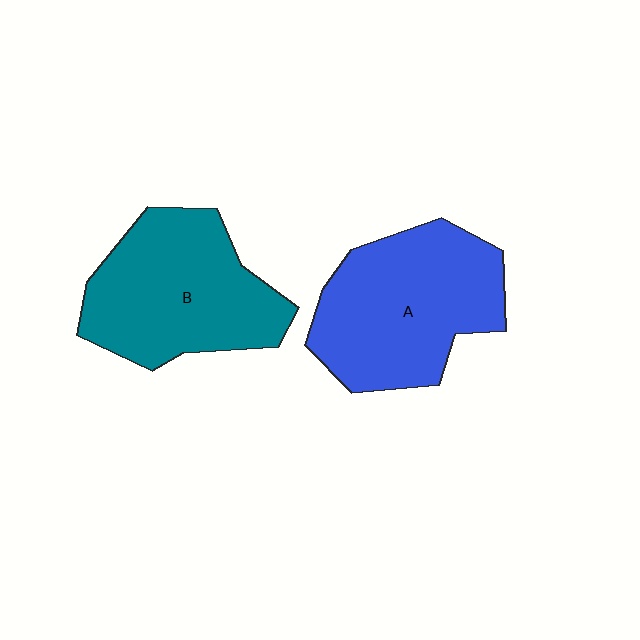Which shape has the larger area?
Shape A (blue).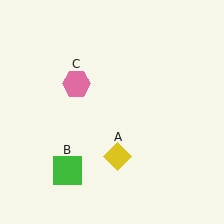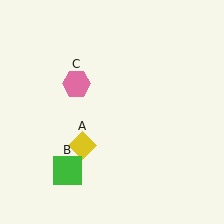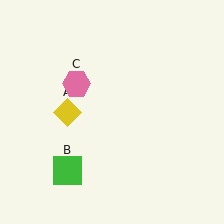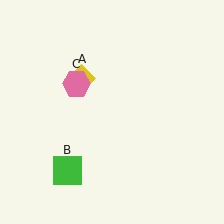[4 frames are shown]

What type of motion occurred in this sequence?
The yellow diamond (object A) rotated clockwise around the center of the scene.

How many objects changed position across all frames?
1 object changed position: yellow diamond (object A).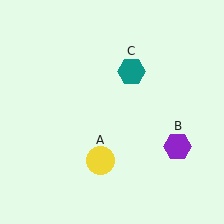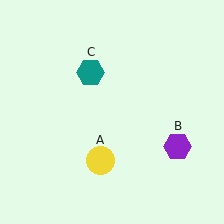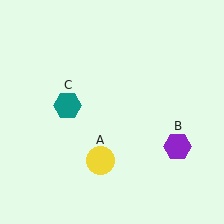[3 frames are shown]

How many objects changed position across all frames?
1 object changed position: teal hexagon (object C).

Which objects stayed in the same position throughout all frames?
Yellow circle (object A) and purple hexagon (object B) remained stationary.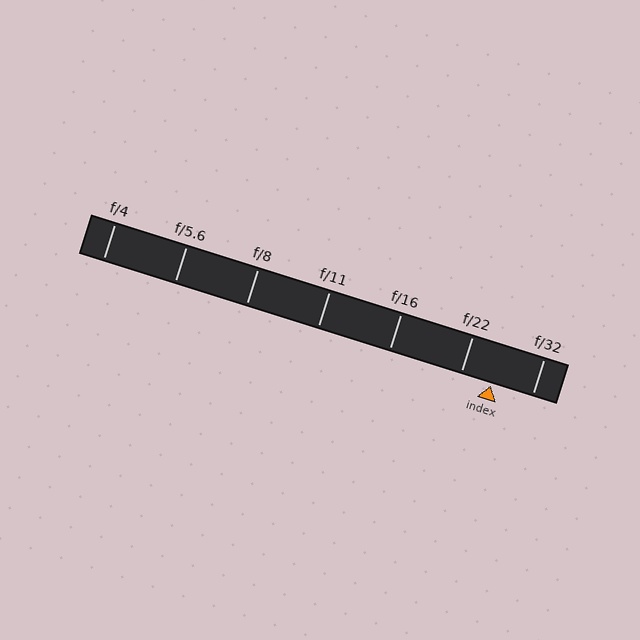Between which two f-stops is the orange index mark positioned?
The index mark is between f/22 and f/32.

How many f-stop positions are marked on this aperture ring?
There are 7 f-stop positions marked.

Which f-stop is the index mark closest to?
The index mark is closest to f/22.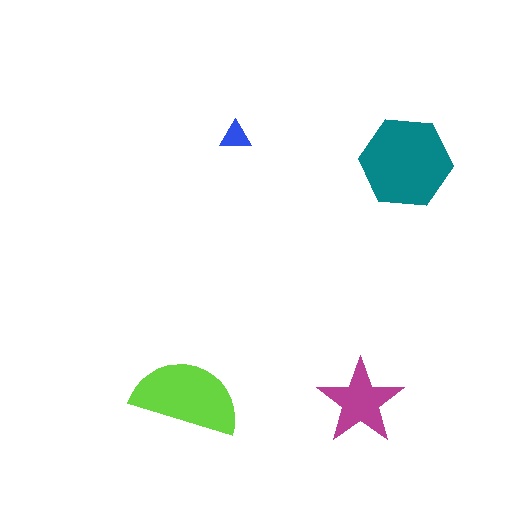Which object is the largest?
The teal hexagon.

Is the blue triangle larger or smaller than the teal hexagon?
Smaller.